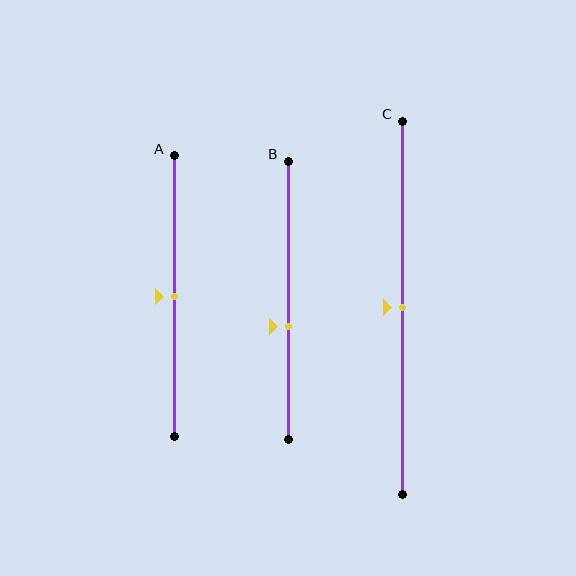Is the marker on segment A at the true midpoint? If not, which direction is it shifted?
Yes, the marker on segment A is at the true midpoint.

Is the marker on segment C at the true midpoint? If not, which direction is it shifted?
Yes, the marker on segment C is at the true midpoint.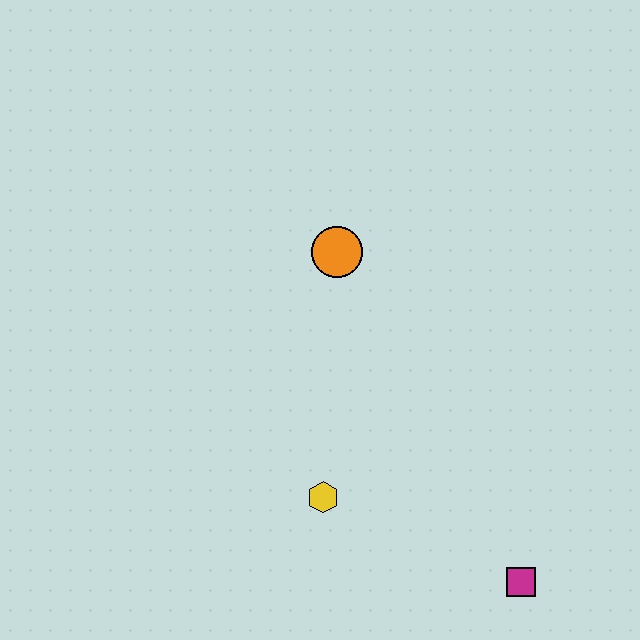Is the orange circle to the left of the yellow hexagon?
No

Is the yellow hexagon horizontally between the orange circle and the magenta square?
No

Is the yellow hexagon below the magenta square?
No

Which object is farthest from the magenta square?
The orange circle is farthest from the magenta square.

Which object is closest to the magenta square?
The yellow hexagon is closest to the magenta square.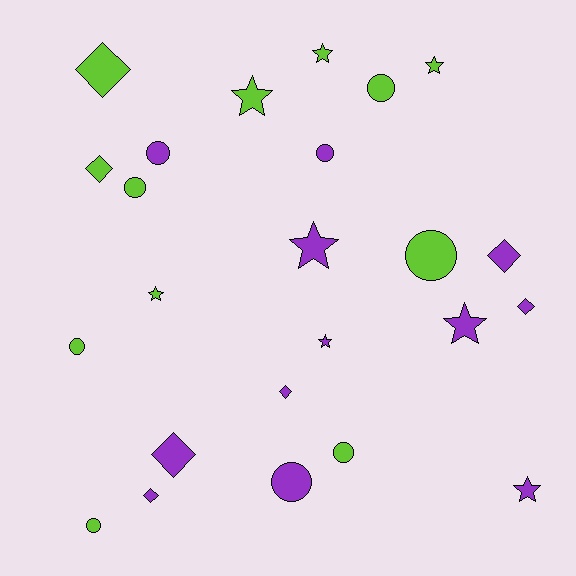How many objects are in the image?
There are 24 objects.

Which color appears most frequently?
Lime, with 12 objects.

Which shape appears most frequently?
Circle, with 9 objects.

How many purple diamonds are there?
There are 5 purple diamonds.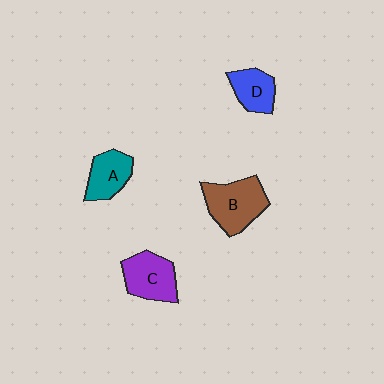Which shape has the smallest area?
Shape D (blue).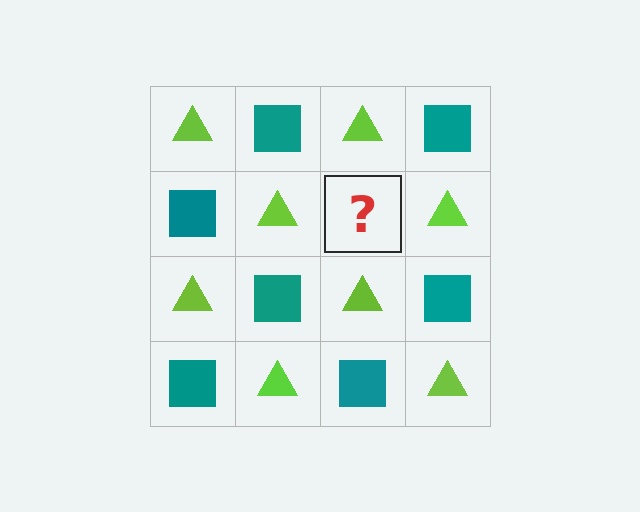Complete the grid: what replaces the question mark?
The question mark should be replaced with a teal square.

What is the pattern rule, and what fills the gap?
The rule is that it alternates lime triangle and teal square in a checkerboard pattern. The gap should be filled with a teal square.